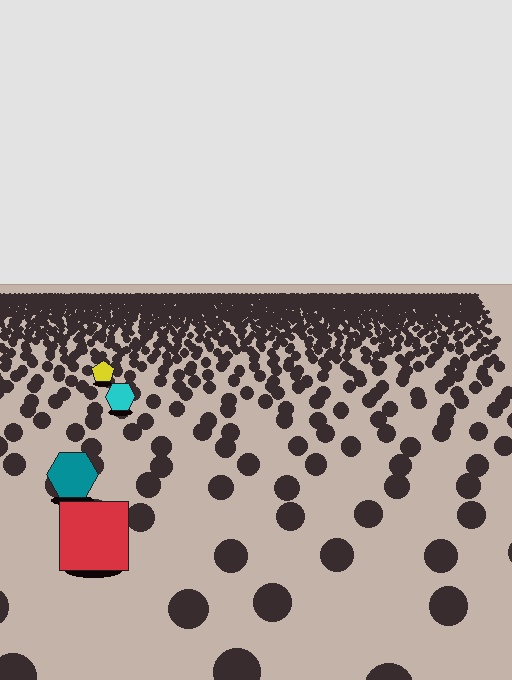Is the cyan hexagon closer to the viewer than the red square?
No. The red square is closer — you can tell from the texture gradient: the ground texture is coarser near it.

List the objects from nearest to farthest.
From nearest to farthest: the red square, the teal hexagon, the cyan hexagon, the yellow pentagon.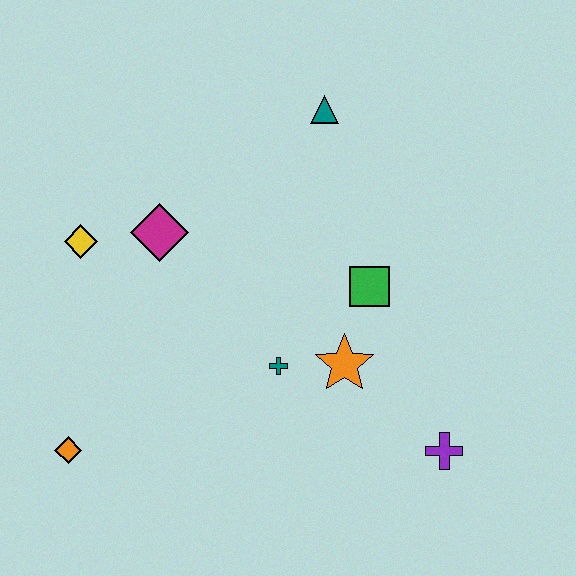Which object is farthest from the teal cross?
The teal triangle is farthest from the teal cross.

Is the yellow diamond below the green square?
No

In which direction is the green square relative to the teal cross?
The green square is to the right of the teal cross.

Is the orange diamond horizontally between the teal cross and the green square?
No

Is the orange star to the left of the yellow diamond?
No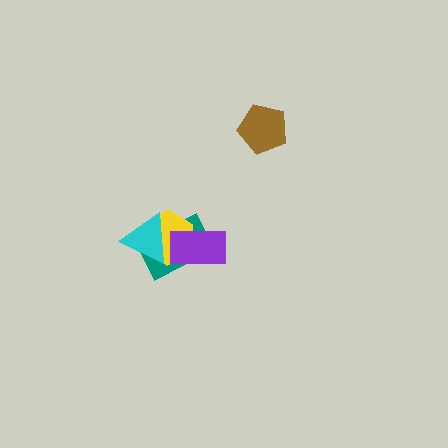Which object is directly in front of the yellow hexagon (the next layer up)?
The cyan triangle is directly in front of the yellow hexagon.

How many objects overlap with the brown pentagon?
0 objects overlap with the brown pentagon.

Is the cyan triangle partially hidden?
No, no other shape covers it.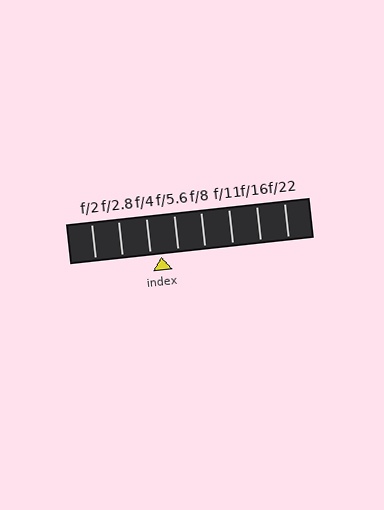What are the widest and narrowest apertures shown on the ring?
The widest aperture shown is f/2 and the narrowest is f/22.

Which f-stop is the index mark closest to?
The index mark is closest to f/4.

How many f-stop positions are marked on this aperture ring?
There are 8 f-stop positions marked.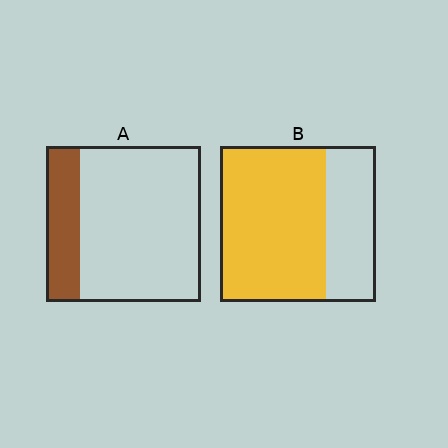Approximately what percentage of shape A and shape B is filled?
A is approximately 20% and B is approximately 70%.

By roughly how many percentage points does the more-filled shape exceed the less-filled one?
By roughly 45 percentage points (B over A).